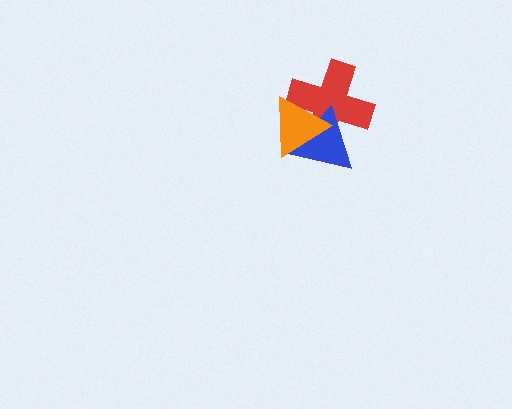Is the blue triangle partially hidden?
Yes, it is partially covered by another shape.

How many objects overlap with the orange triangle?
2 objects overlap with the orange triangle.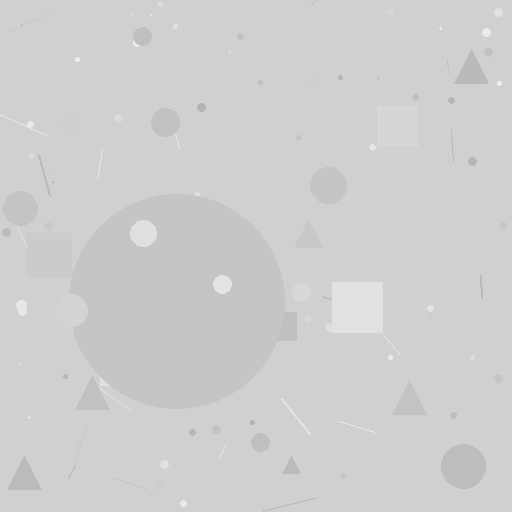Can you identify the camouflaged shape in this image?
The camouflaged shape is a circle.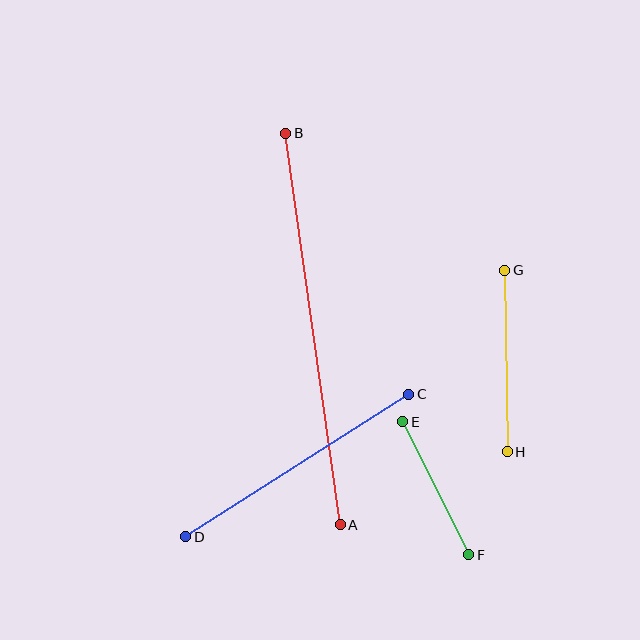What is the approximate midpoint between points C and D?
The midpoint is at approximately (297, 465) pixels.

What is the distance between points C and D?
The distance is approximately 265 pixels.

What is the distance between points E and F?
The distance is approximately 148 pixels.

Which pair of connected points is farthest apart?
Points A and B are farthest apart.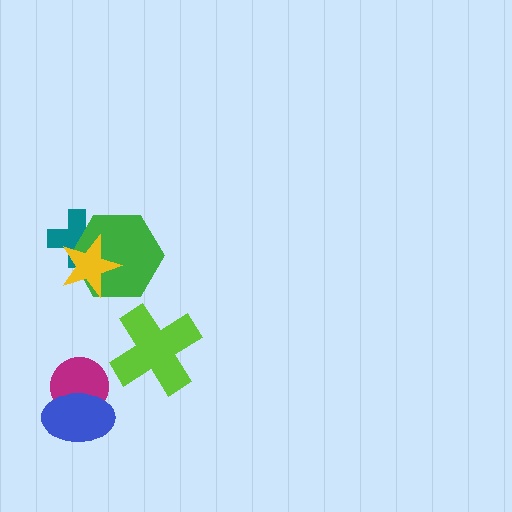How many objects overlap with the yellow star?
2 objects overlap with the yellow star.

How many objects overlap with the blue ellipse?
1 object overlaps with the blue ellipse.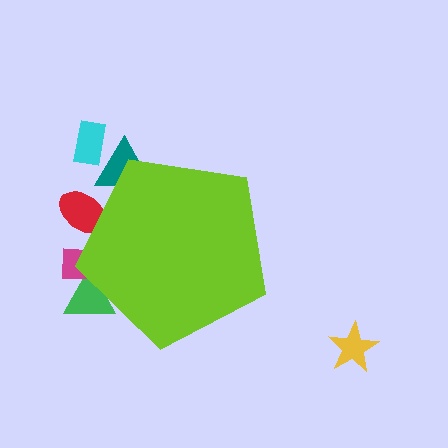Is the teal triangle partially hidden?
Yes, the teal triangle is partially hidden behind the lime pentagon.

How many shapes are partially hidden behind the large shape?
4 shapes are partially hidden.